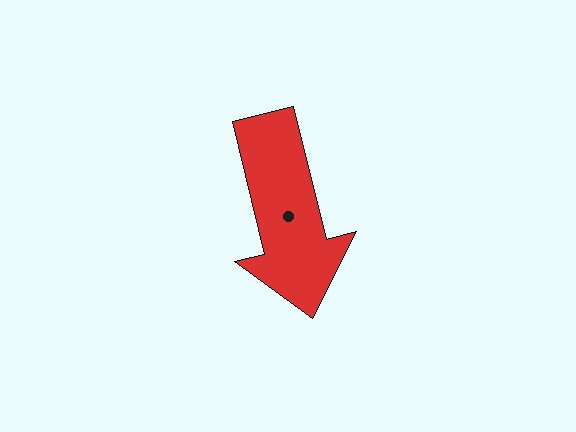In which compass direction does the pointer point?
South.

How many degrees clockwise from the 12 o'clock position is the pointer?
Approximately 166 degrees.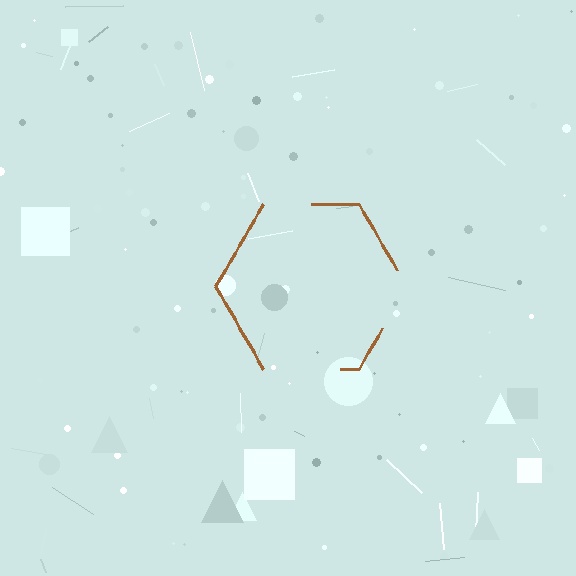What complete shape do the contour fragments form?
The contour fragments form a hexagon.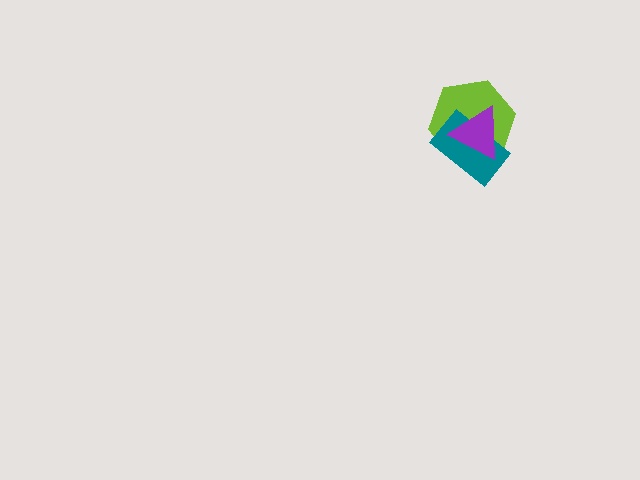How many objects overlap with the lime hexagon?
2 objects overlap with the lime hexagon.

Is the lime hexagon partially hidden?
Yes, it is partially covered by another shape.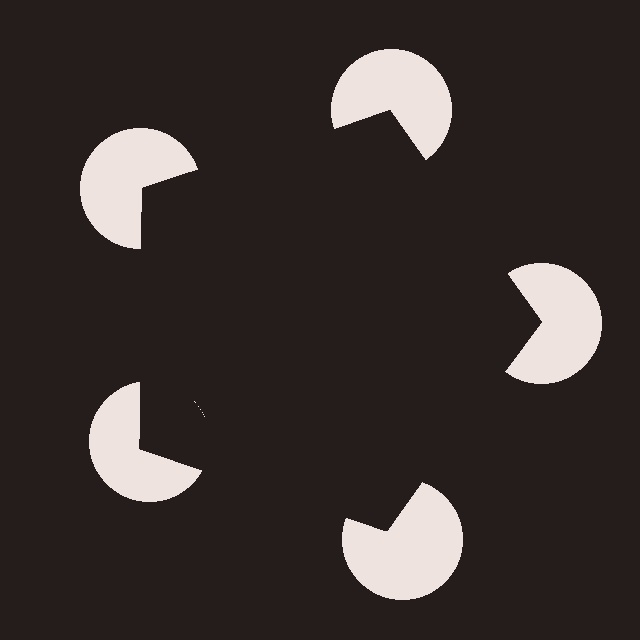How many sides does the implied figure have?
5 sides.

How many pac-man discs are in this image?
There are 5 — one at each vertex of the illusory pentagon.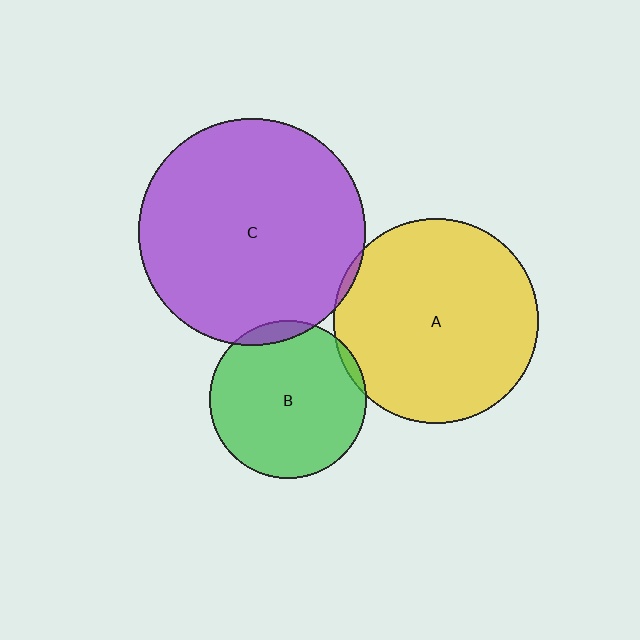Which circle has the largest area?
Circle C (purple).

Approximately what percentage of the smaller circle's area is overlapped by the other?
Approximately 5%.